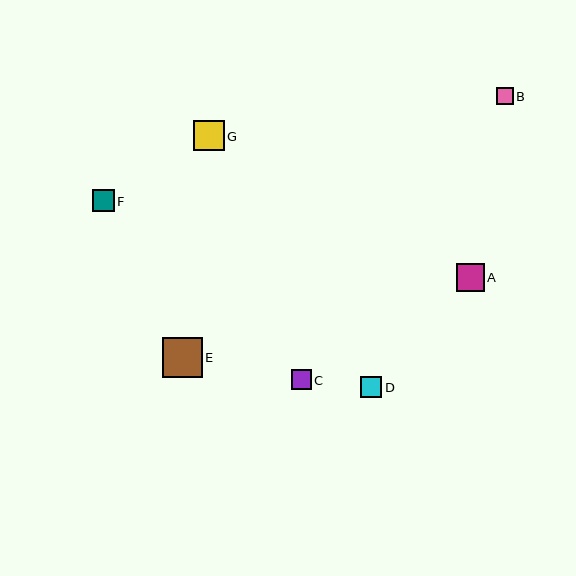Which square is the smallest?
Square B is the smallest with a size of approximately 17 pixels.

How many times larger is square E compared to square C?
Square E is approximately 2.1 times the size of square C.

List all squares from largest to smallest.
From largest to smallest: E, G, A, F, D, C, B.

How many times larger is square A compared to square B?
Square A is approximately 1.6 times the size of square B.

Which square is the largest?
Square E is the largest with a size of approximately 40 pixels.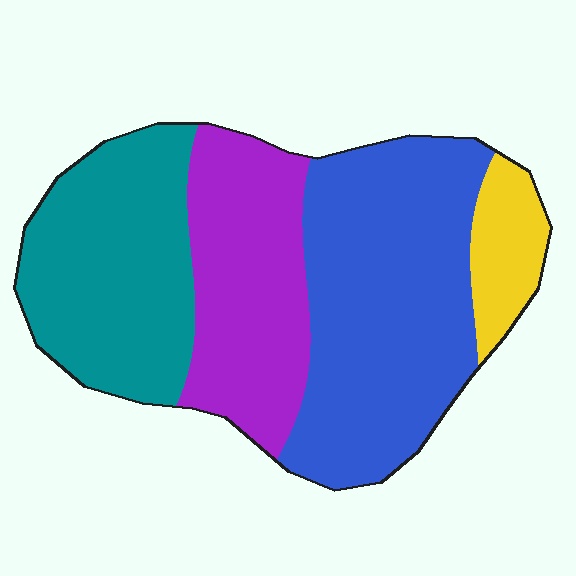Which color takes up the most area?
Blue, at roughly 40%.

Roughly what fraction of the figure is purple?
Purple covers 24% of the figure.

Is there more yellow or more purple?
Purple.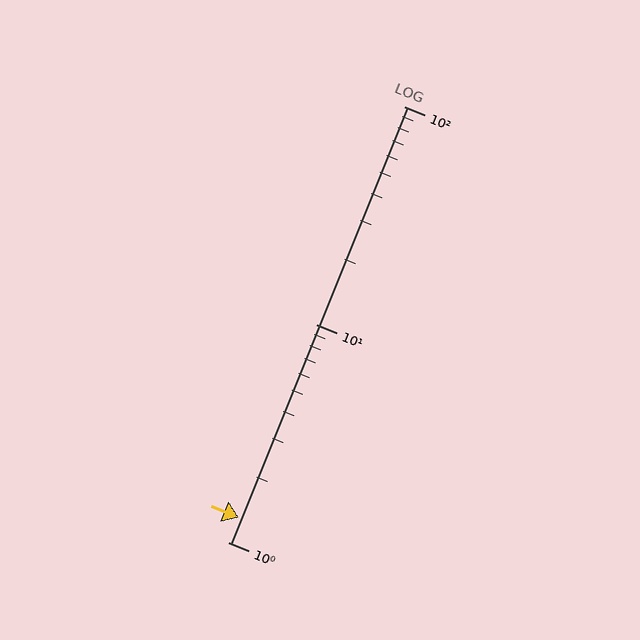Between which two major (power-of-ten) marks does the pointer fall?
The pointer is between 1 and 10.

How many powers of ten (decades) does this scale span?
The scale spans 2 decades, from 1 to 100.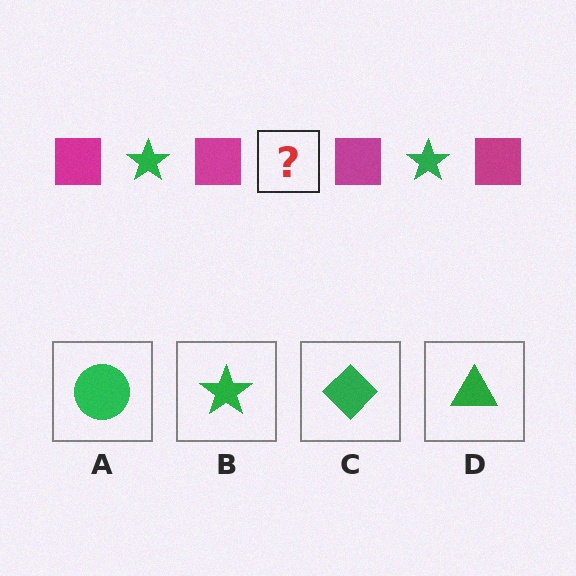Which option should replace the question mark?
Option B.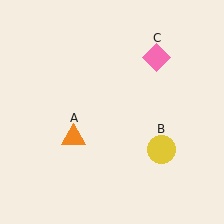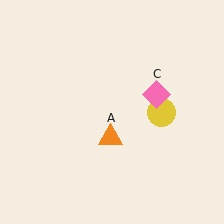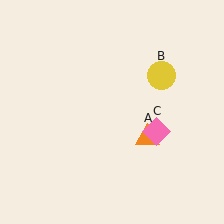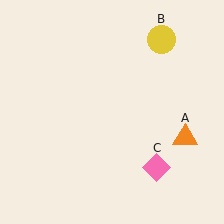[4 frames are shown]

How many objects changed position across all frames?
3 objects changed position: orange triangle (object A), yellow circle (object B), pink diamond (object C).